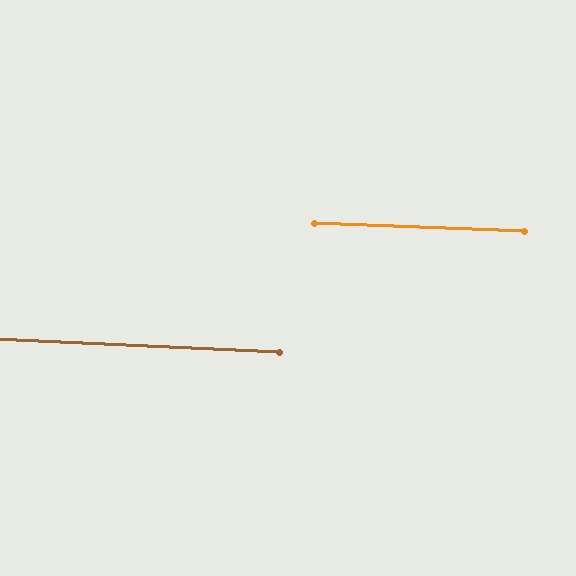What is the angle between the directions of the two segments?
Approximately 0 degrees.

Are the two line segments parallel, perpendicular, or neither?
Parallel — their directions differ by only 0.5°.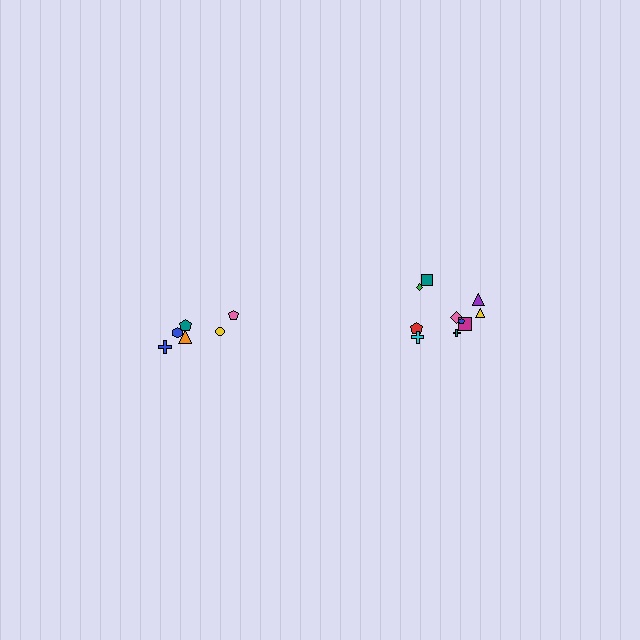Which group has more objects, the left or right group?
The right group.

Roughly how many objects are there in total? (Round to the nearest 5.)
Roughly 15 objects in total.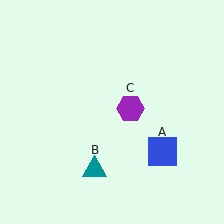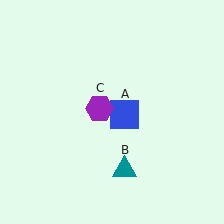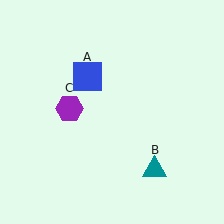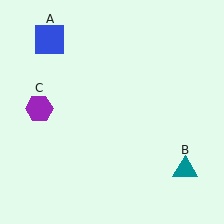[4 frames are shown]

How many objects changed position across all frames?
3 objects changed position: blue square (object A), teal triangle (object B), purple hexagon (object C).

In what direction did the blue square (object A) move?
The blue square (object A) moved up and to the left.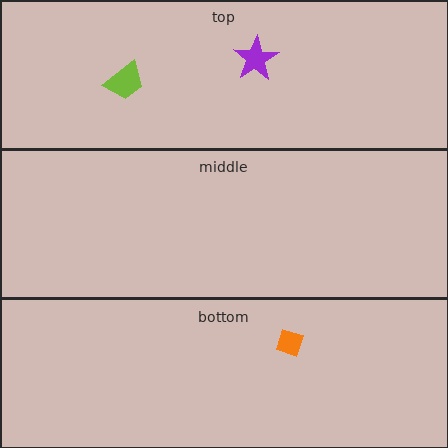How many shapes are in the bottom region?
1.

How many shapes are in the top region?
2.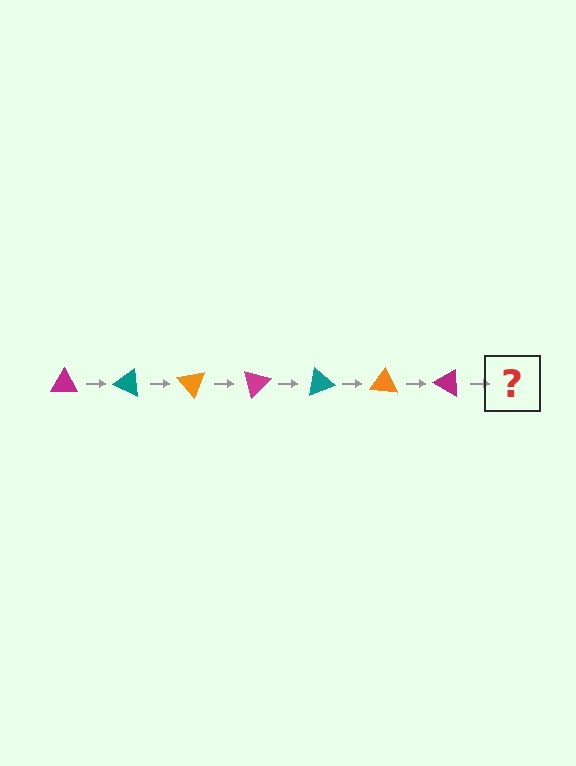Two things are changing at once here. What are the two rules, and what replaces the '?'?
The two rules are that it rotates 25 degrees each step and the color cycles through magenta, teal, and orange. The '?' should be a teal triangle, rotated 175 degrees from the start.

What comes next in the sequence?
The next element should be a teal triangle, rotated 175 degrees from the start.